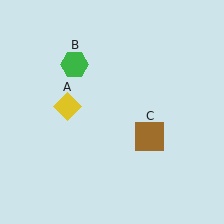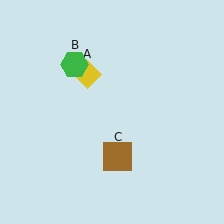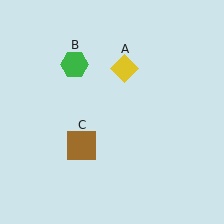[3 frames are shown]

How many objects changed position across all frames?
2 objects changed position: yellow diamond (object A), brown square (object C).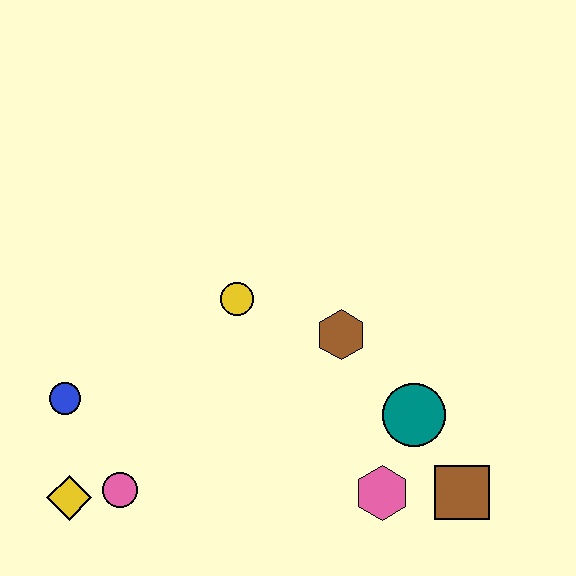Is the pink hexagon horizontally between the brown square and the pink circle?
Yes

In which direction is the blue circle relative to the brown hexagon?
The blue circle is to the left of the brown hexagon.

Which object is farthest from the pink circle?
The brown square is farthest from the pink circle.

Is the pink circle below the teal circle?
Yes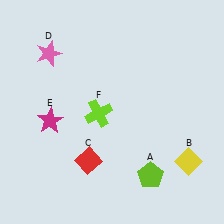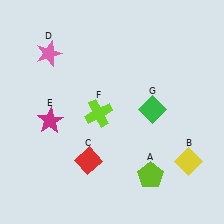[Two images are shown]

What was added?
A green diamond (G) was added in Image 2.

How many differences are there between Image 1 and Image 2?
There is 1 difference between the two images.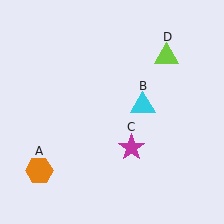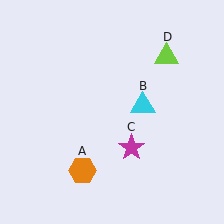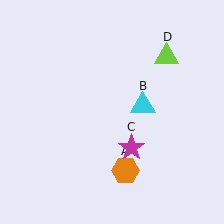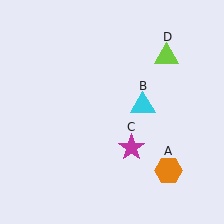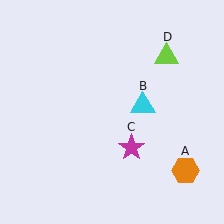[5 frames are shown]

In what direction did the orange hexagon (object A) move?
The orange hexagon (object A) moved right.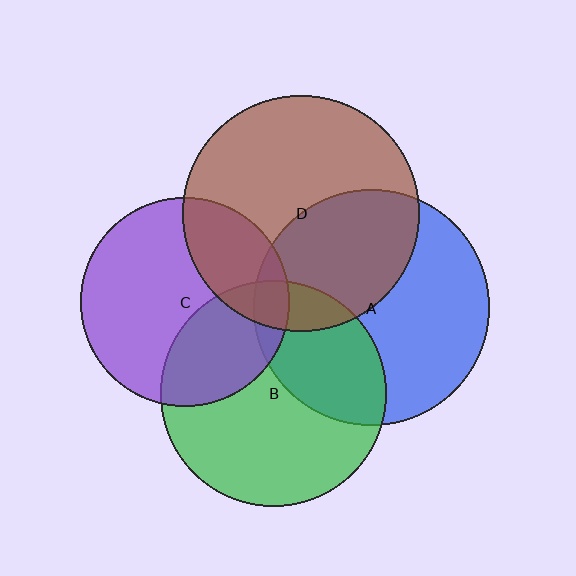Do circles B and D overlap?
Yes.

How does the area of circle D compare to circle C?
Approximately 1.3 times.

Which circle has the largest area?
Circle D (brown).